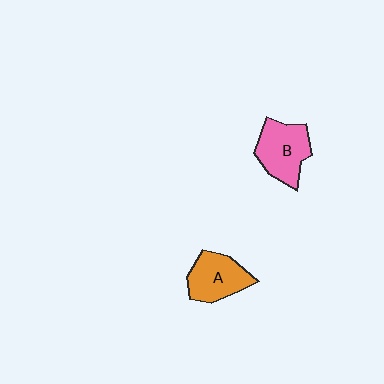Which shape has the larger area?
Shape B (pink).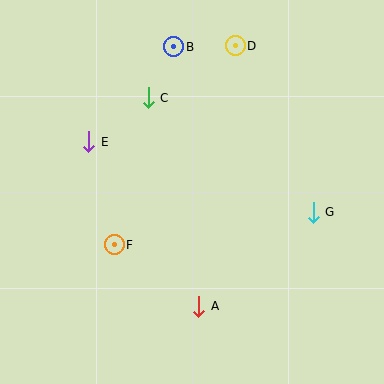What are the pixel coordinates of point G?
Point G is at (313, 212).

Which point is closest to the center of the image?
Point F at (114, 245) is closest to the center.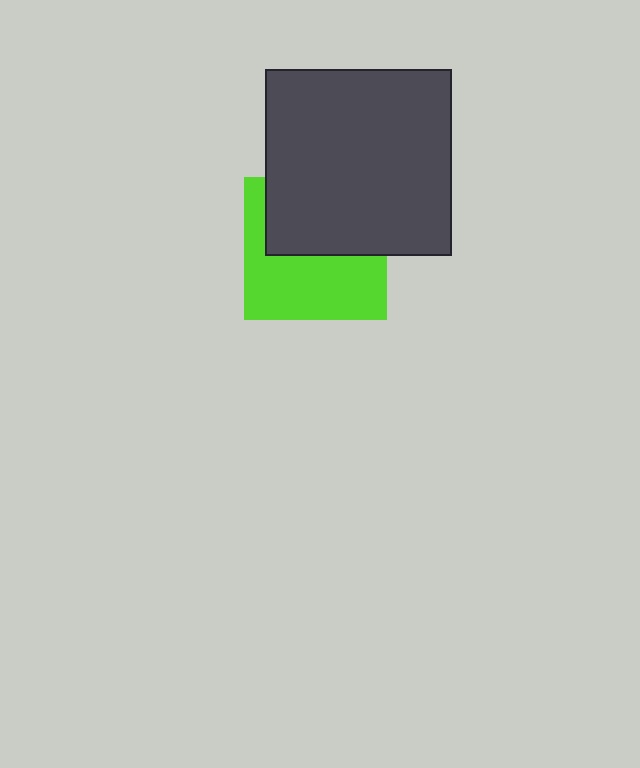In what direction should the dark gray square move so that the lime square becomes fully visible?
The dark gray square should move up. That is the shortest direction to clear the overlap and leave the lime square fully visible.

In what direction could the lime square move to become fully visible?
The lime square could move down. That would shift it out from behind the dark gray square entirely.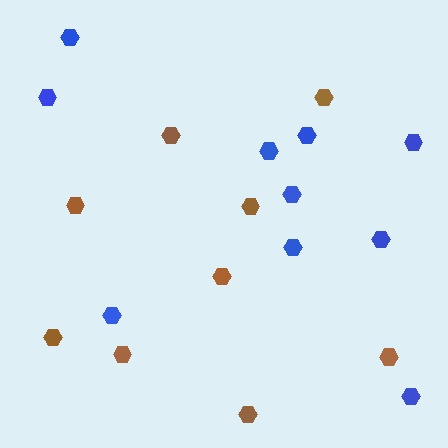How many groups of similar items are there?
There are 2 groups: one group of brown hexagons (9) and one group of blue hexagons (10).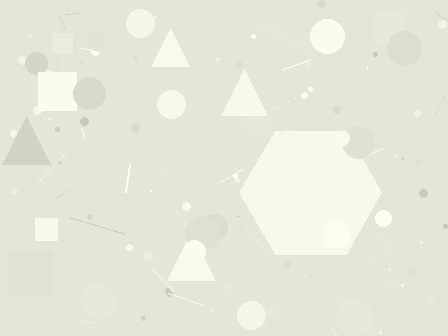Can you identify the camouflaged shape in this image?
The camouflaged shape is a hexagon.